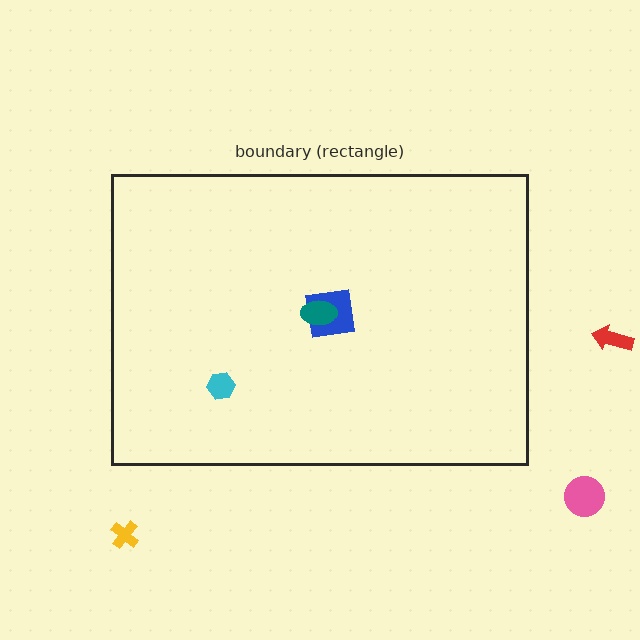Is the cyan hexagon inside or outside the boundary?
Inside.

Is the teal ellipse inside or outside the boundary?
Inside.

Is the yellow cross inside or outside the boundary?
Outside.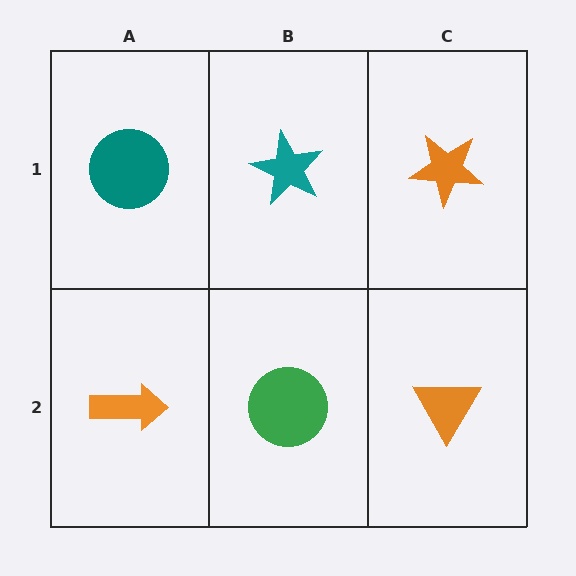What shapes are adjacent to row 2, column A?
A teal circle (row 1, column A), a green circle (row 2, column B).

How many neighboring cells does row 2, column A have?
2.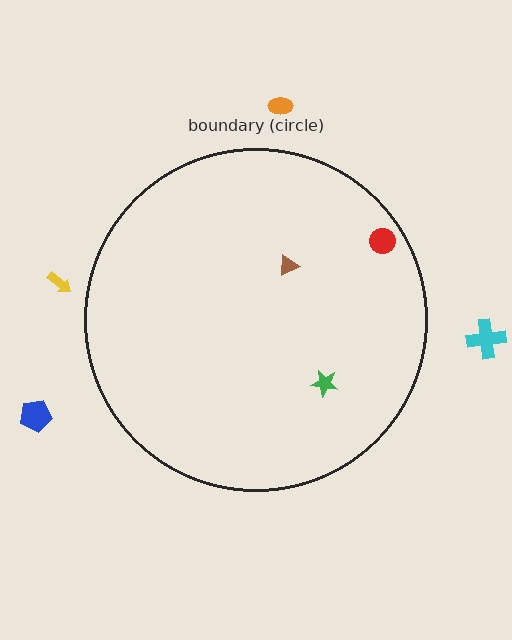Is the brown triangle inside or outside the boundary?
Inside.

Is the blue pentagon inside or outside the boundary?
Outside.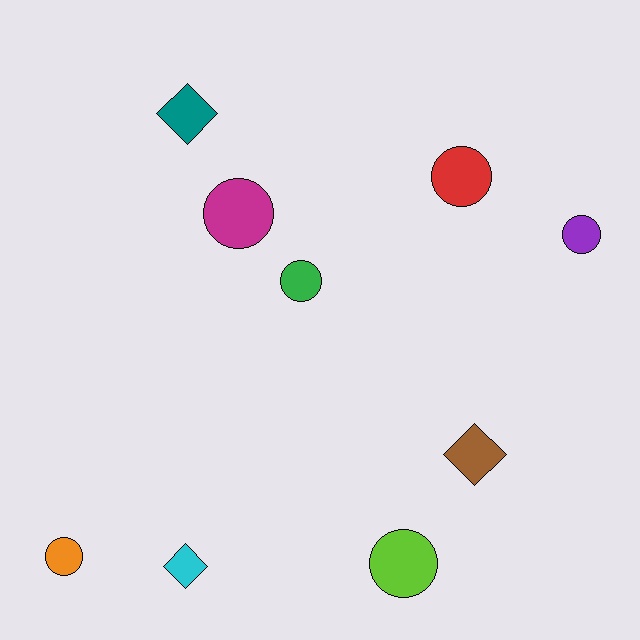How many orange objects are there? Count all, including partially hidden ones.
There is 1 orange object.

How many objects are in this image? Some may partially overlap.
There are 9 objects.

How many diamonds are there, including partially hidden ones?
There are 3 diamonds.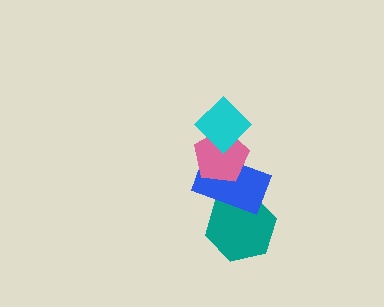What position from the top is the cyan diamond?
The cyan diamond is 1st from the top.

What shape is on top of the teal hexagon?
The blue rectangle is on top of the teal hexagon.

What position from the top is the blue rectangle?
The blue rectangle is 3rd from the top.